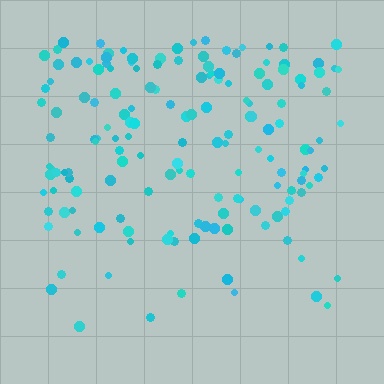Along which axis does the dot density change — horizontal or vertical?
Vertical.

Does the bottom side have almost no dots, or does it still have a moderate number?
Still a moderate number, just noticeably fewer than the top.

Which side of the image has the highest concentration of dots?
The top.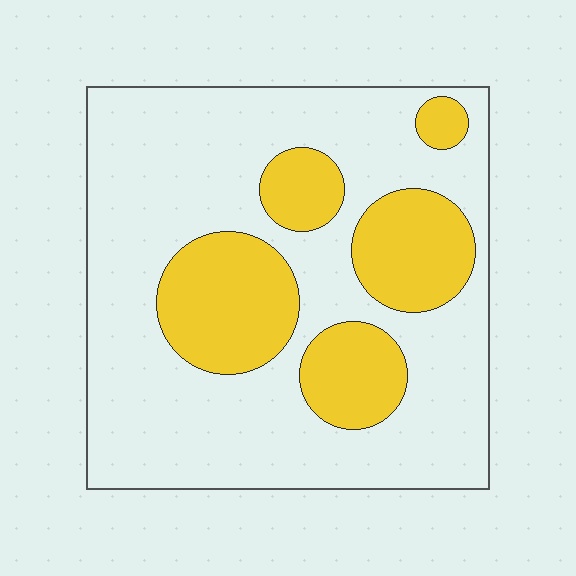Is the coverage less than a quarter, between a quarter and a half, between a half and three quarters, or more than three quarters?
Between a quarter and a half.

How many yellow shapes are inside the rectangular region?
5.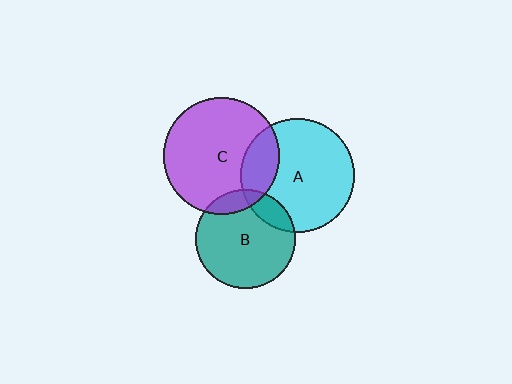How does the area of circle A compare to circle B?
Approximately 1.3 times.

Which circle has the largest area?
Circle C (purple).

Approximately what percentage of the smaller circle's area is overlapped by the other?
Approximately 15%.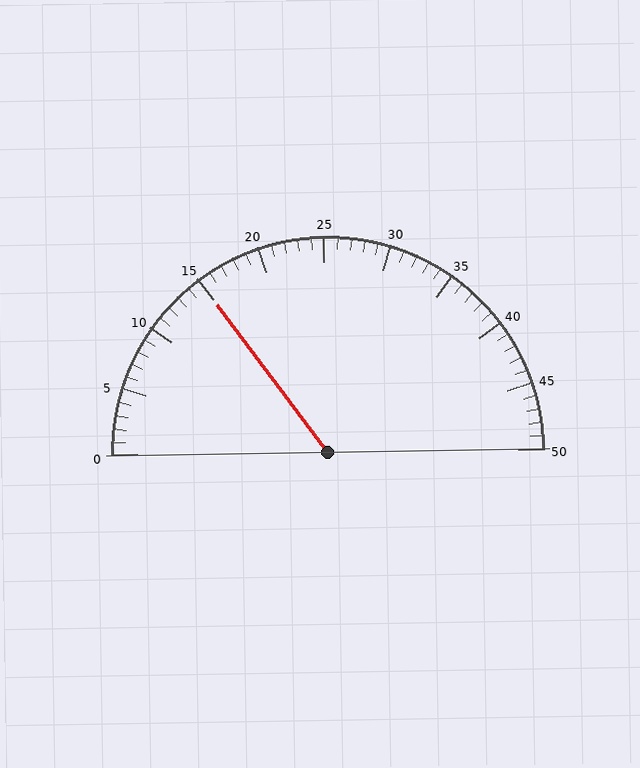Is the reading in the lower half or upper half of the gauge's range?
The reading is in the lower half of the range (0 to 50).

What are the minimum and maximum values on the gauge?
The gauge ranges from 0 to 50.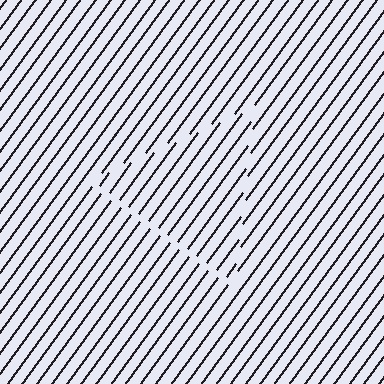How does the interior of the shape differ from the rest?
The interior of the shape contains the same grating, shifted by half a period — the contour is defined by the phase discontinuity where line-ends from the inner and outer gratings abut.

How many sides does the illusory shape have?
3 sides — the line-ends trace a triangle.